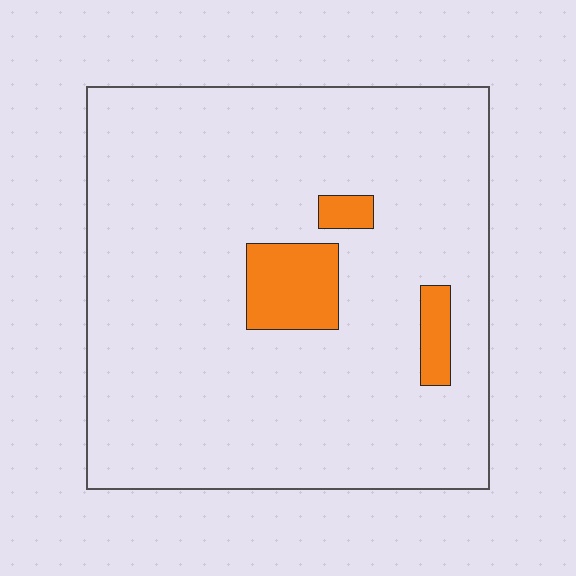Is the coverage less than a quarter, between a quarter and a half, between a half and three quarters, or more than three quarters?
Less than a quarter.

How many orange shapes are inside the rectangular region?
3.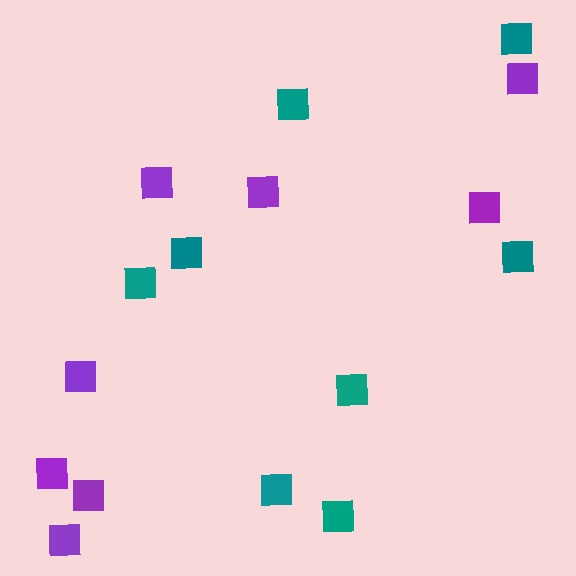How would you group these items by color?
There are 2 groups: one group of purple squares (8) and one group of teal squares (8).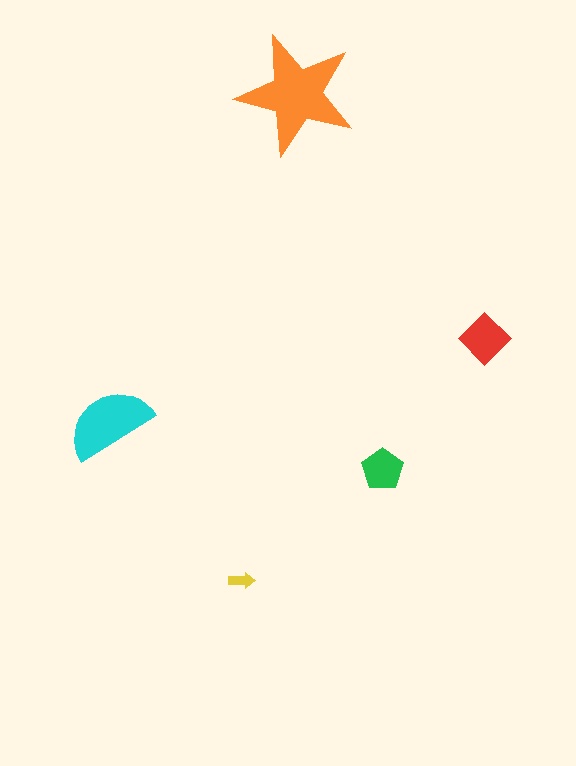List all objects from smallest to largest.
The yellow arrow, the green pentagon, the red diamond, the cyan semicircle, the orange star.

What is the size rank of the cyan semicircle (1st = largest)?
2nd.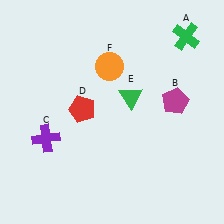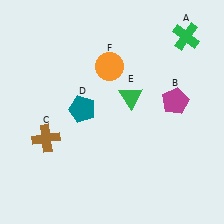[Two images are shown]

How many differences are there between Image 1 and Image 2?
There are 2 differences between the two images.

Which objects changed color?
C changed from purple to brown. D changed from red to teal.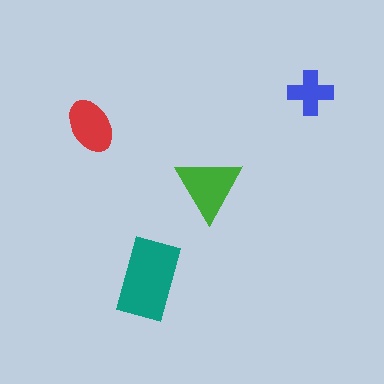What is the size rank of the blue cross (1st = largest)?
4th.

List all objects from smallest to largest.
The blue cross, the red ellipse, the green triangle, the teal rectangle.